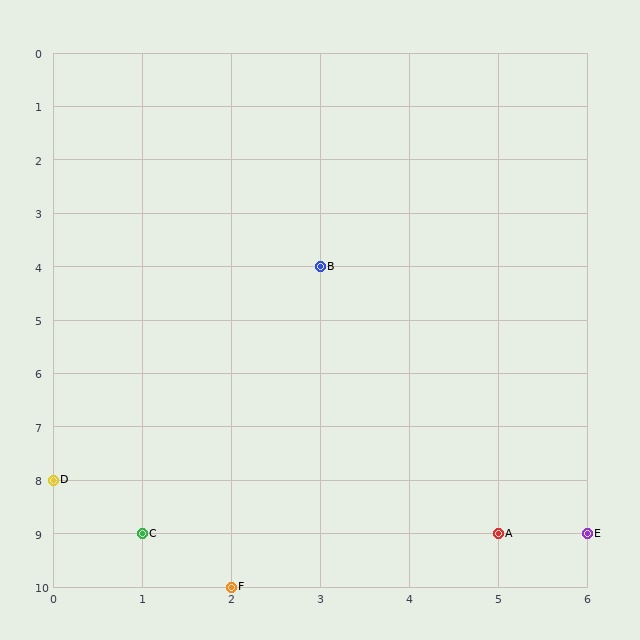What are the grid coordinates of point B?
Point B is at grid coordinates (3, 4).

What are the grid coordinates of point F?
Point F is at grid coordinates (2, 10).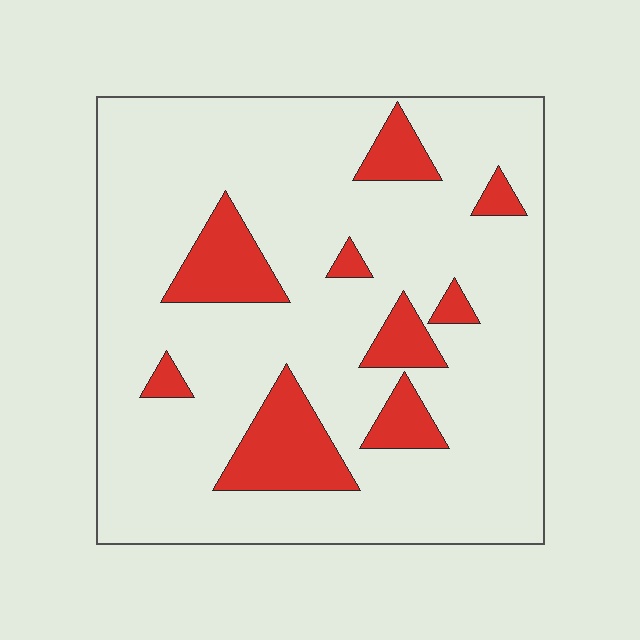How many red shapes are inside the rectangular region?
9.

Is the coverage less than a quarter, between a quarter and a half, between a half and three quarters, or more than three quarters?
Less than a quarter.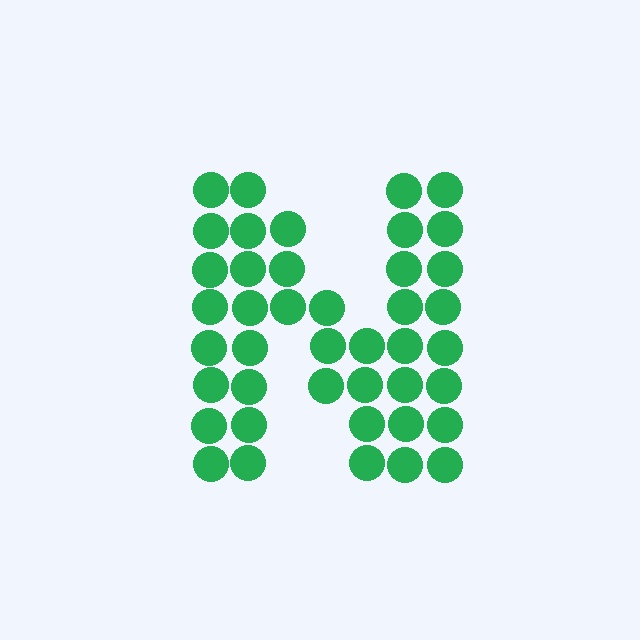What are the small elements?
The small elements are circles.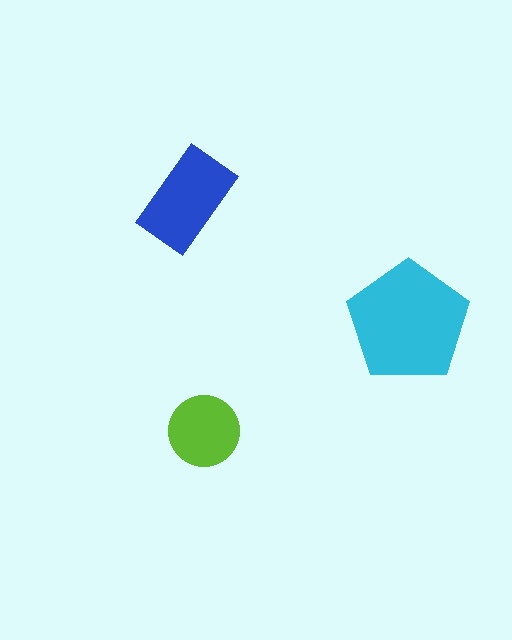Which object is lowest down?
The lime circle is bottommost.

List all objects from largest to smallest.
The cyan pentagon, the blue rectangle, the lime circle.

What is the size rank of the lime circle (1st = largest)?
3rd.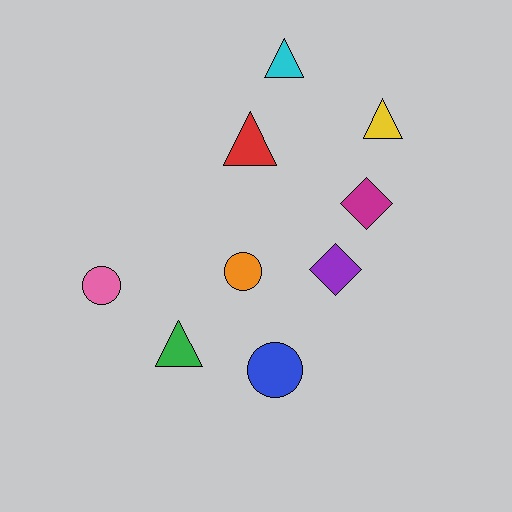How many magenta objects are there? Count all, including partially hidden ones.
There is 1 magenta object.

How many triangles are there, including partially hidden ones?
There are 4 triangles.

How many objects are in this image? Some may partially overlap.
There are 9 objects.